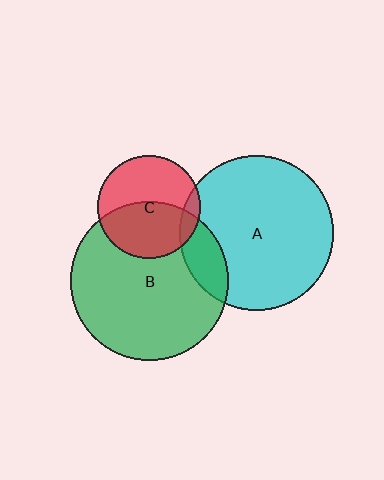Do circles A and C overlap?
Yes.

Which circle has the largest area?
Circle B (green).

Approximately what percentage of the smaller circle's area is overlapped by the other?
Approximately 10%.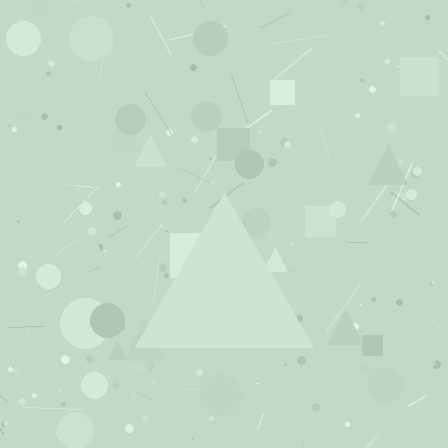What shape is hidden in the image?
A triangle is hidden in the image.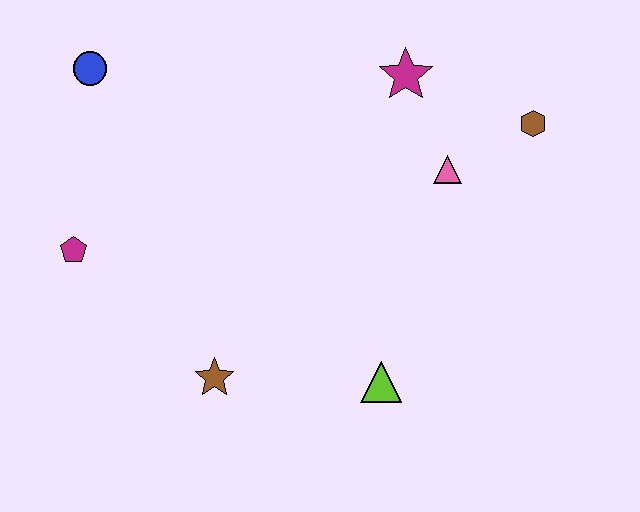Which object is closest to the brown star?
The lime triangle is closest to the brown star.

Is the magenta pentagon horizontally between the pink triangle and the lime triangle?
No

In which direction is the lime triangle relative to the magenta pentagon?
The lime triangle is to the right of the magenta pentagon.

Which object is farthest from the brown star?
The brown hexagon is farthest from the brown star.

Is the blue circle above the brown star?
Yes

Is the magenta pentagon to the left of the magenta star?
Yes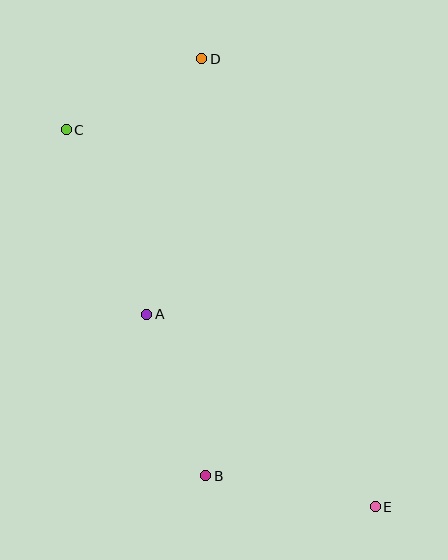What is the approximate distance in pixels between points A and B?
The distance between A and B is approximately 172 pixels.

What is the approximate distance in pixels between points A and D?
The distance between A and D is approximately 261 pixels.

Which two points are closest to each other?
Points C and D are closest to each other.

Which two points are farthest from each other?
Points C and E are farthest from each other.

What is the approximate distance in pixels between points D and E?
The distance between D and E is approximately 480 pixels.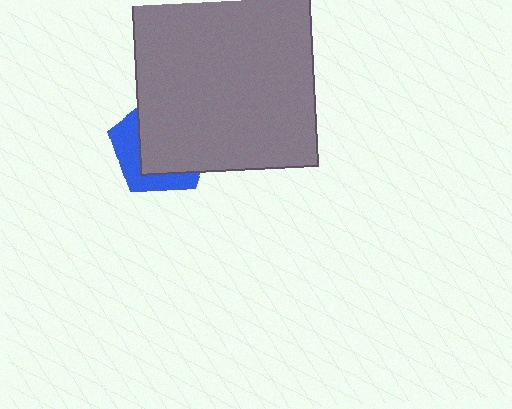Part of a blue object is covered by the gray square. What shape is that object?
It is a pentagon.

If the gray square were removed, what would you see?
You would see the complete blue pentagon.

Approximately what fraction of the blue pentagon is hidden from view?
Roughly 65% of the blue pentagon is hidden behind the gray square.